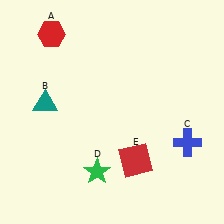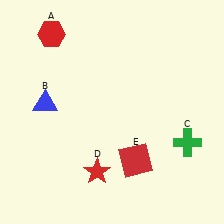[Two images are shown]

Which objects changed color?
B changed from teal to blue. C changed from blue to green. D changed from green to red.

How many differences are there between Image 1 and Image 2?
There are 3 differences between the two images.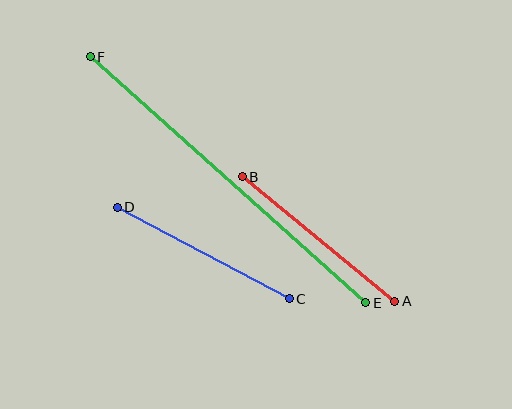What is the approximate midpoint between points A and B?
The midpoint is at approximately (318, 239) pixels.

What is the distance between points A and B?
The distance is approximately 197 pixels.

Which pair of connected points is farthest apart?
Points E and F are farthest apart.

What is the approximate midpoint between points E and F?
The midpoint is at approximately (228, 180) pixels.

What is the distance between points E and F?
The distance is approximately 369 pixels.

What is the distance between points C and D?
The distance is approximately 195 pixels.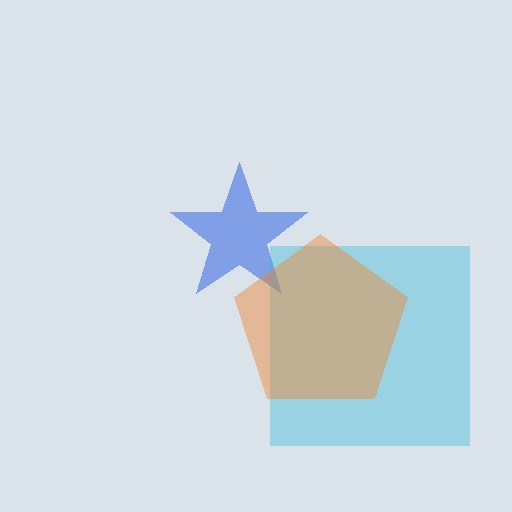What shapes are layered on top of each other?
The layered shapes are: a blue star, a cyan square, an orange pentagon.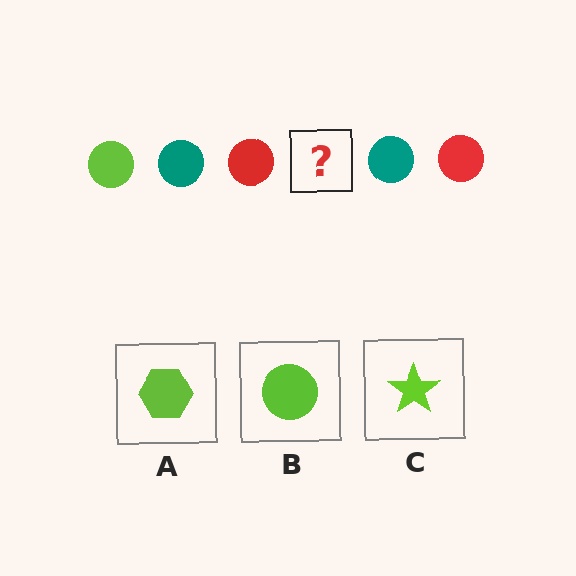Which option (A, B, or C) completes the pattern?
B.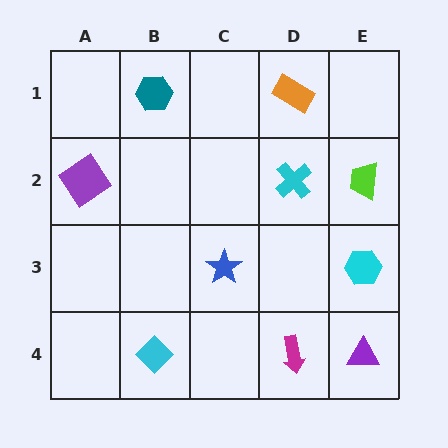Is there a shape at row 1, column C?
No, that cell is empty.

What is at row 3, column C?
A blue star.